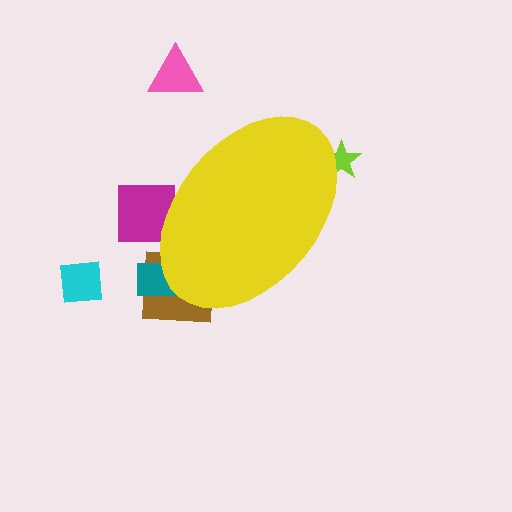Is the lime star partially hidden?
Yes, the lime star is partially hidden behind the yellow ellipse.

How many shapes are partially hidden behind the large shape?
4 shapes are partially hidden.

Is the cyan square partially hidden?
No, the cyan square is fully visible.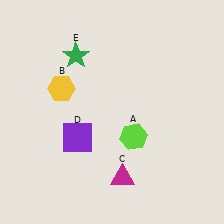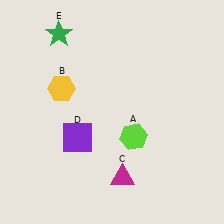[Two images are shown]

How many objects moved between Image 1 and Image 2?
1 object moved between the two images.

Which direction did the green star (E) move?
The green star (E) moved up.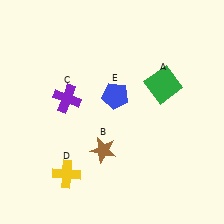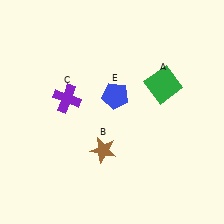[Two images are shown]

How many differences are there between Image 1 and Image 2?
There is 1 difference between the two images.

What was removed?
The yellow cross (D) was removed in Image 2.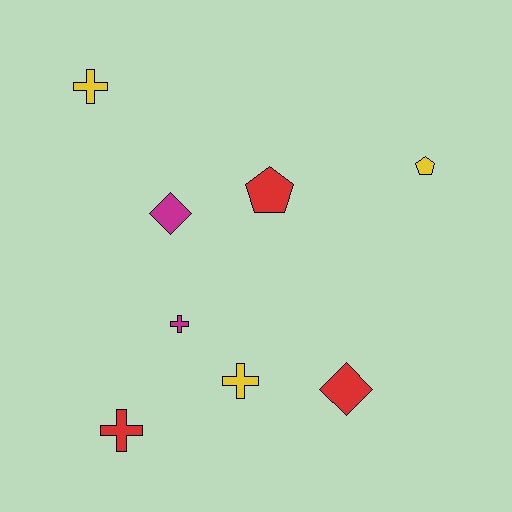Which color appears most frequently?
Yellow, with 3 objects.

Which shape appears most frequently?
Cross, with 4 objects.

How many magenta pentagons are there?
There are no magenta pentagons.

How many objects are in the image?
There are 8 objects.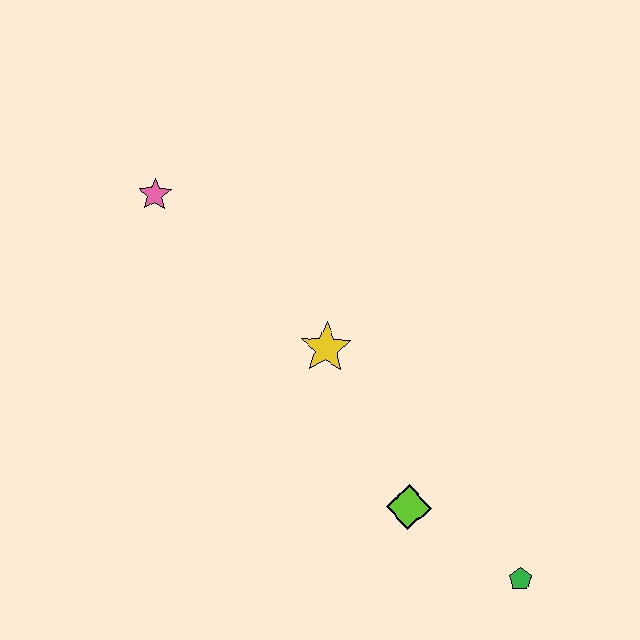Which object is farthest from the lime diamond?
The pink star is farthest from the lime diamond.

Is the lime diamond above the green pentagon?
Yes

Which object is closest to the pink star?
The yellow star is closest to the pink star.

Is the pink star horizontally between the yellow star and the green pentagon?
No